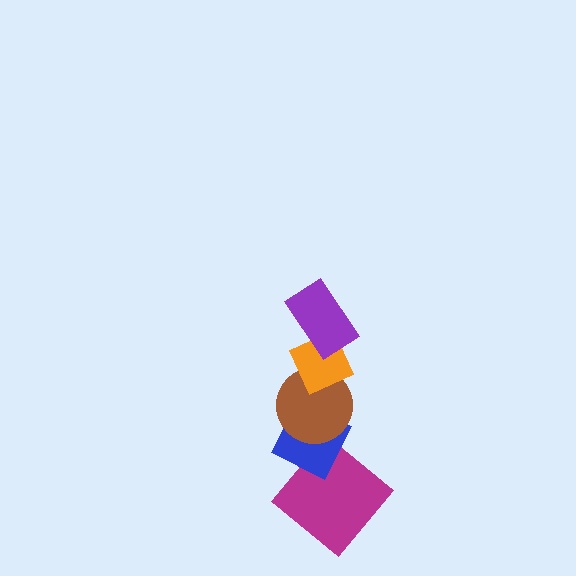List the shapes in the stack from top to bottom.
From top to bottom: the purple rectangle, the orange diamond, the brown circle, the blue diamond, the magenta diamond.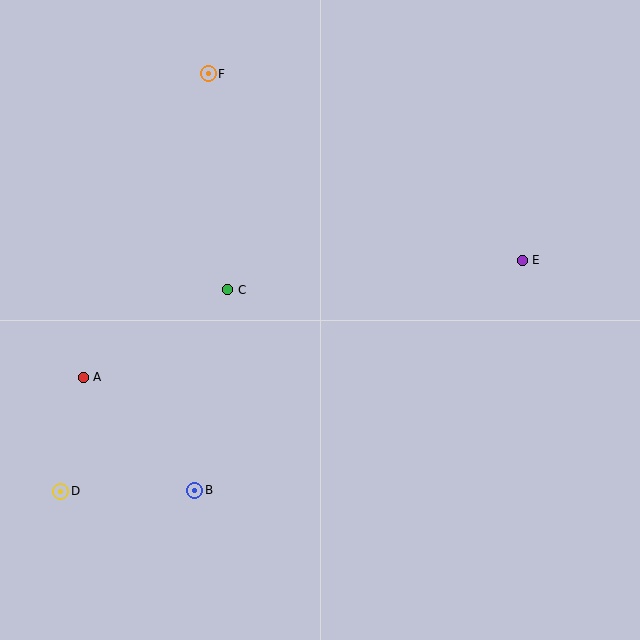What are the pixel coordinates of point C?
Point C is at (228, 290).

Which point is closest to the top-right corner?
Point E is closest to the top-right corner.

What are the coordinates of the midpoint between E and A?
The midpoint between E and A is at (303, 319).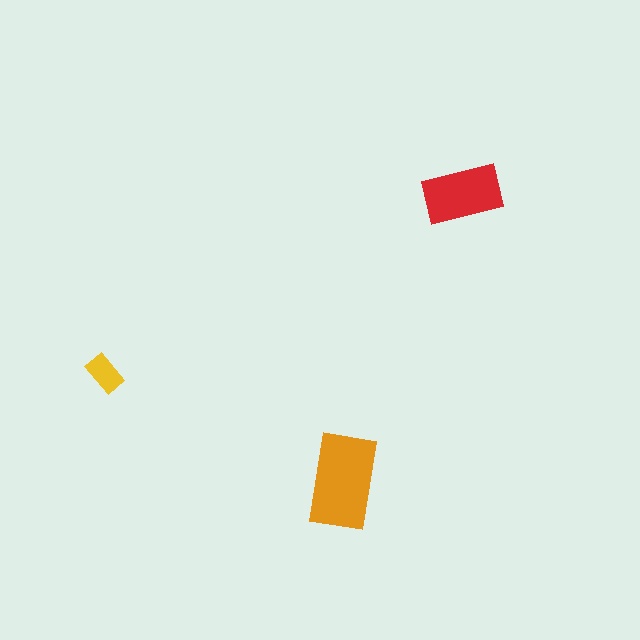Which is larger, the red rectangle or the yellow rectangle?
The red one.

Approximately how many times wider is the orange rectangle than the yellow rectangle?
About 2.5 times wider.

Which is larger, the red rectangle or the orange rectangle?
The orange one.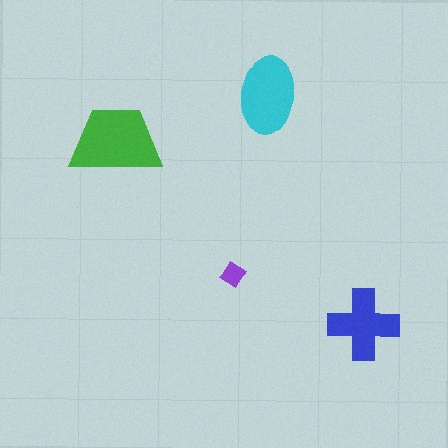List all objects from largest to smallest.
The green trapezoid, the cyan ellipse, the blue cross, the purple diamond.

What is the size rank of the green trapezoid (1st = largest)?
1st.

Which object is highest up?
The cyan ellipse is topmost.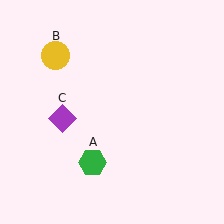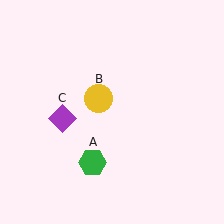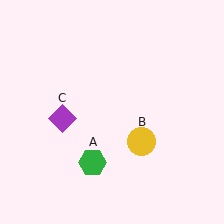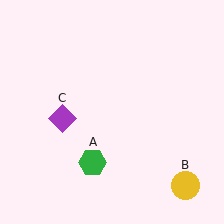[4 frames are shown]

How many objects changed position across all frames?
1 object changed position: yellow circle (object B).